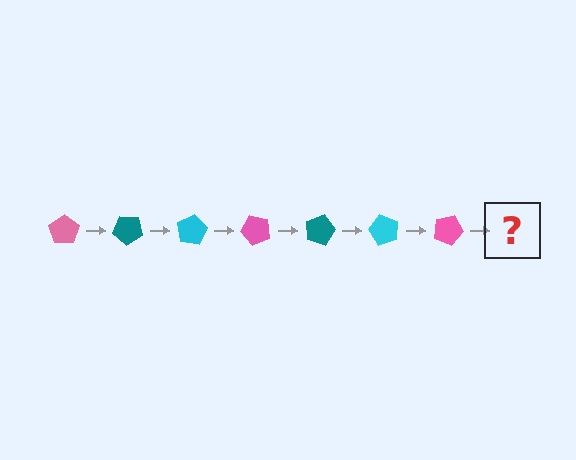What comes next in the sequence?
The next element should be a teal pentagon, rotated 280 degrees from the start.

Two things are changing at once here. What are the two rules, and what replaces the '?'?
The two rules are that it rotates 40 degrees each step and the color cycles through pink, teal, and cyan. The '?' should be a teal pentagon, rotated 280 degrees from the start.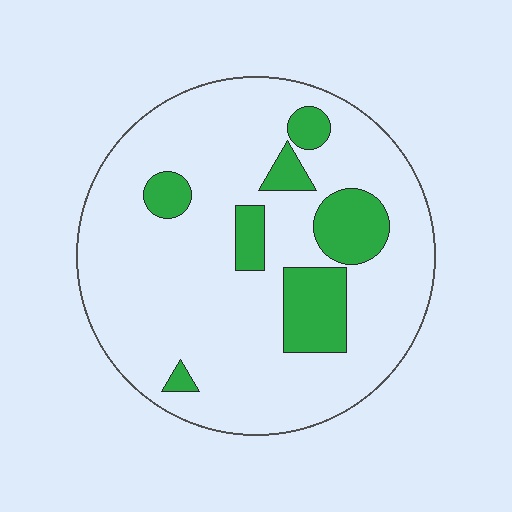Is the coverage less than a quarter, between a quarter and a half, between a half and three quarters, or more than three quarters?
Less than a quarter.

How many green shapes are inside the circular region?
7.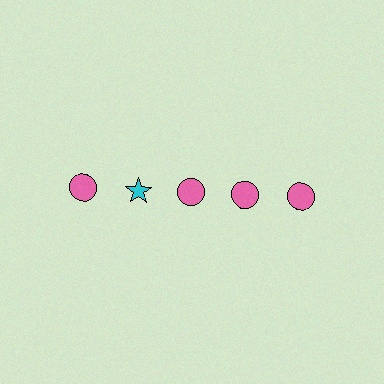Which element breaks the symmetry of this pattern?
The cyan star in the top row, second from left column breaks the symmetry. All other shapes are pink circles.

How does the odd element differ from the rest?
It differs in both color (cyan instead of pink) and shape (star instead of circle).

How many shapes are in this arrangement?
There are 5 shapes arranged in a grid pattern.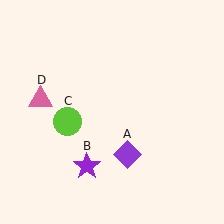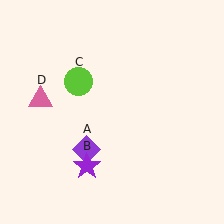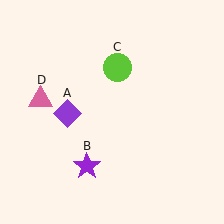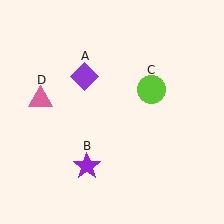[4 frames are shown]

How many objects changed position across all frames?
2 objects changed position: purple diamond (object A), lime circle (object C).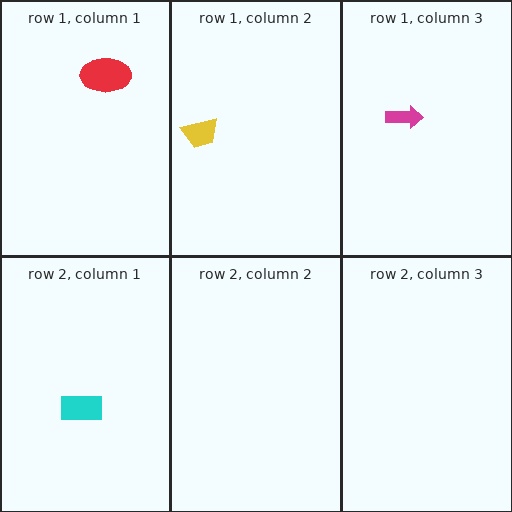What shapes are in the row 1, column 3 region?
The magenta arrow.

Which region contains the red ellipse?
The row 1, column 1 region.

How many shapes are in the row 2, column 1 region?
1.